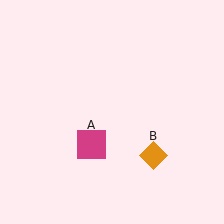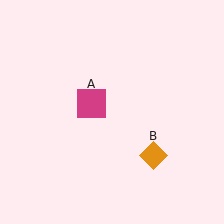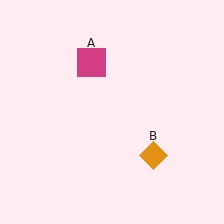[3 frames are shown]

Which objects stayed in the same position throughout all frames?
Orange diamond (object B) remained stationary.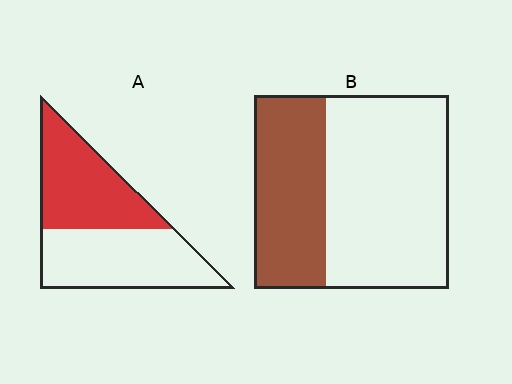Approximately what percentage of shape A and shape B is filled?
A is approximately 50% and B is approximately 35%.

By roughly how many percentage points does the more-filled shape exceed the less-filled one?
By roughly 10 percentage points (A over B).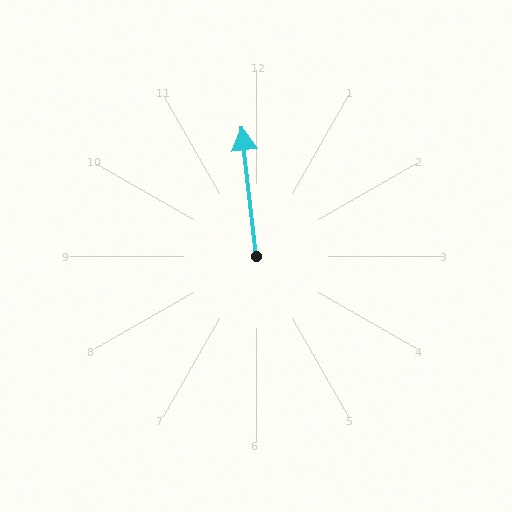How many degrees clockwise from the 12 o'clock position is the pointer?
Approximately 354 degrees.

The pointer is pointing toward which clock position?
Roughly 12 o'clock.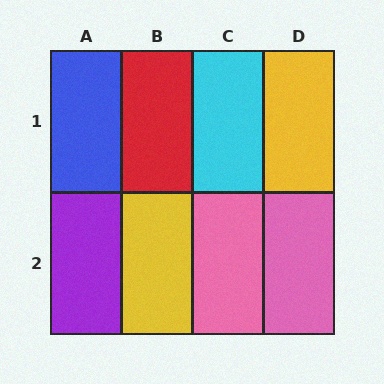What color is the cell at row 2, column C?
Pink.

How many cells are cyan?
1 cell is cyan.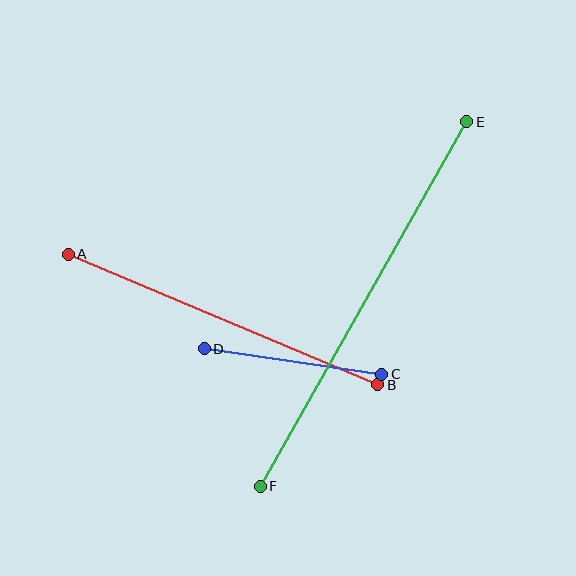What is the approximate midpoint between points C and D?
The midpoint is at approximately (293, 362) pixels.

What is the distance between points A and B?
The distance is approximately 336 pixels.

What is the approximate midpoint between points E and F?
The midpoint is at approximately (364, 304) pixels.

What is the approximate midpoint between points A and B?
The midpoint is at approximately (223, 319) pixels.